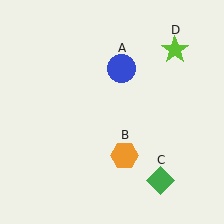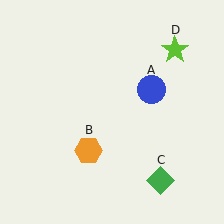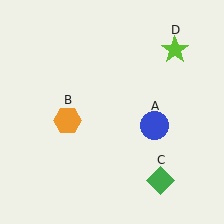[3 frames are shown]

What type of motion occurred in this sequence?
The blue circle (object A), orange hexagon (object B) rotated clockwise around the center of the scene.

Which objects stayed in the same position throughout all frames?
Green diamond (object C) and lime star (object D) remained stationary.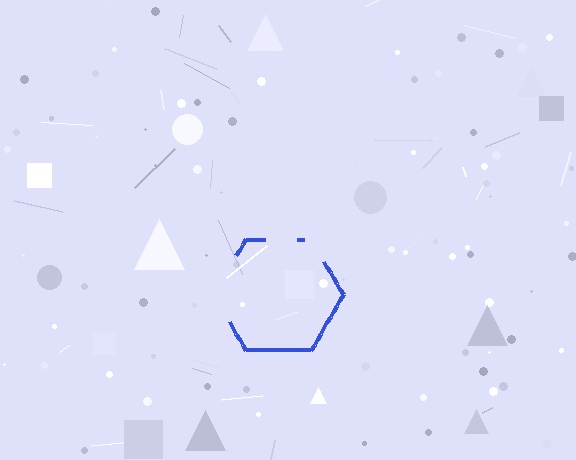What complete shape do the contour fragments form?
The contour fragments form a hexagon.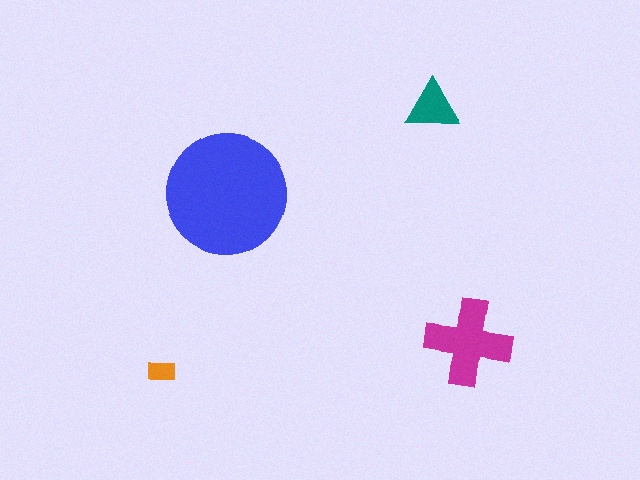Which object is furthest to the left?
The orange rectangle is leftmost.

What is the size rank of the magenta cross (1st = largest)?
2nd.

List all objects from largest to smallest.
The blue circle, the magenta cross, the teal triangle, the orange rectangle.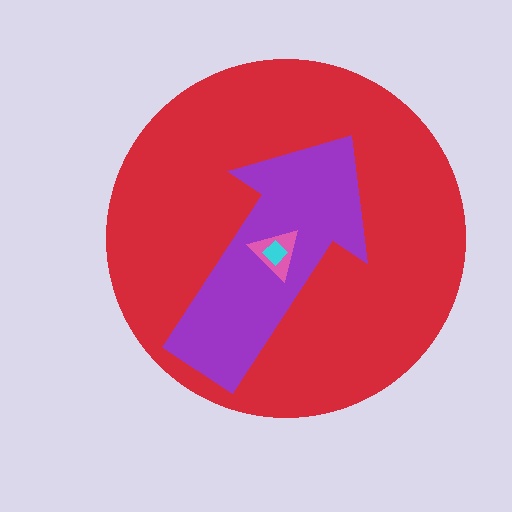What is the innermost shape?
The cyan diamond.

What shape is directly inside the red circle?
The purple arrow.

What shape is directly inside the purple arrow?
The pink triangle.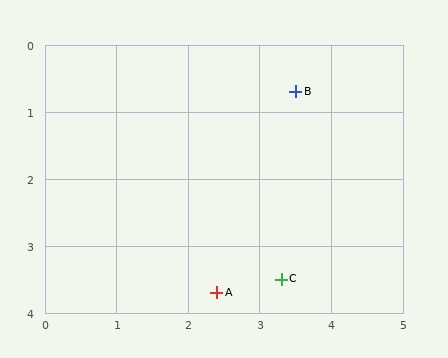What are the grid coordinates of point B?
Point B is at approximately (3.5, 0.7).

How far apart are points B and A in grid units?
Points B and A are about 3.2 grid units apart.